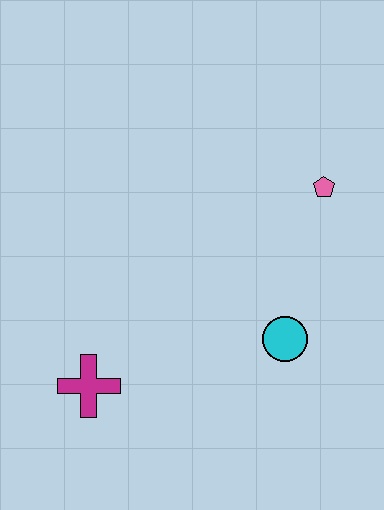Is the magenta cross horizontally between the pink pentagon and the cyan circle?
No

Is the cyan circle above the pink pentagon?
No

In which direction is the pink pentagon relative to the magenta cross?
The pink pentagon is to the right of the magenta cross.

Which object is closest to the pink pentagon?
The cyan circle is closest to the pink pentagon.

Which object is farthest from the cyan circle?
The magenta cross is farthest from the cyan circle.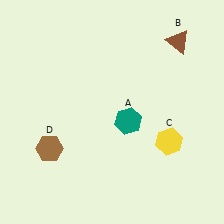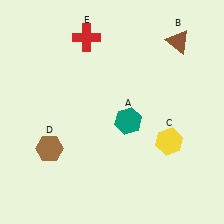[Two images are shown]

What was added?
A red cross (E) was added in Image 2.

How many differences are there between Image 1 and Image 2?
There is 1 difference between the two images.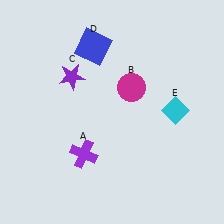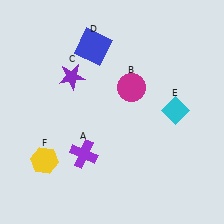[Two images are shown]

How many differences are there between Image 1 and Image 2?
There is 1 difference between the two images.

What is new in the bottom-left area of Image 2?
A yellow hexagon (F) was added in the bottom-left area of Image 2.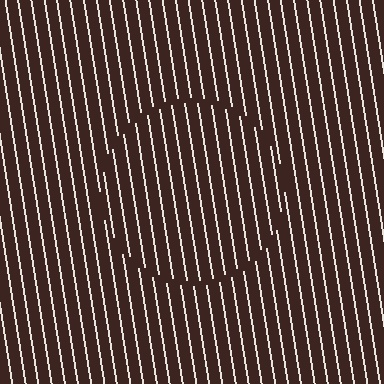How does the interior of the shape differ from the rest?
The interior of the shape contains the same grating, shifted by half a period — the contour is defined by the phase discontinuity where line-ends from the inner and outer gratings abut.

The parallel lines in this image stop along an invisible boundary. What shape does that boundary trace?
An illusory circle. The interior of the shape contains the same grating, shifted by half a period — the contour is defined by the phase discontinuity where line-ends from the inner and outer gratings abut.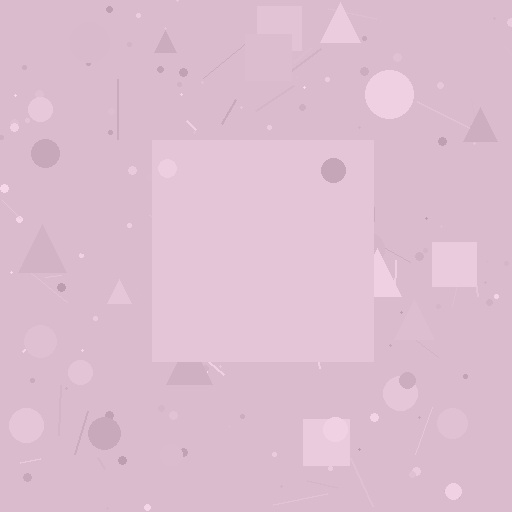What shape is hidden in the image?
A square is hidden in the image.